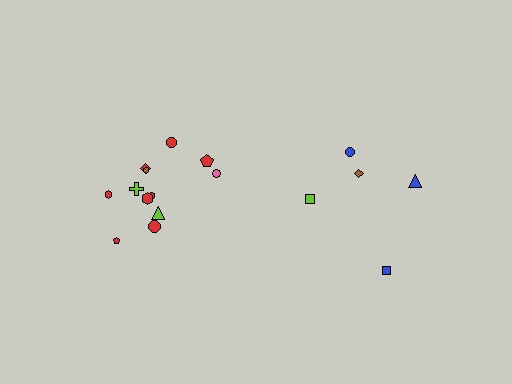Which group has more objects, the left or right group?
The left group.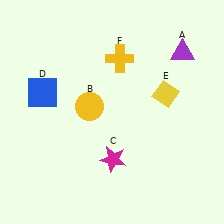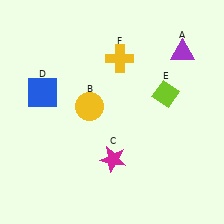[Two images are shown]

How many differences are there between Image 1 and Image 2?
There is 1 difference between the two images.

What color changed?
The diamond (E) changed from yellow in Image 1 to lime in Image 2.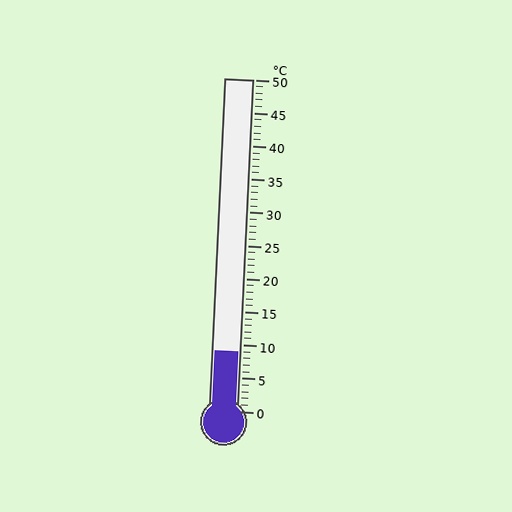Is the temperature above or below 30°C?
The temperature is below 30°C.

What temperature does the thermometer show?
The thermometer shows approximately 9°C.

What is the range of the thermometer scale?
The thermometer scale ranges from 0°C to 50°C.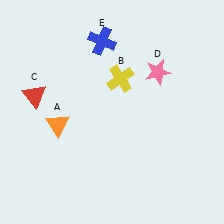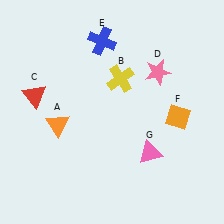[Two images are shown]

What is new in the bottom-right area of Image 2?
A pink triangle (G) was added in the bottom-right area of Image 2.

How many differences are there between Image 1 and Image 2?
There are 2 differences between the two images.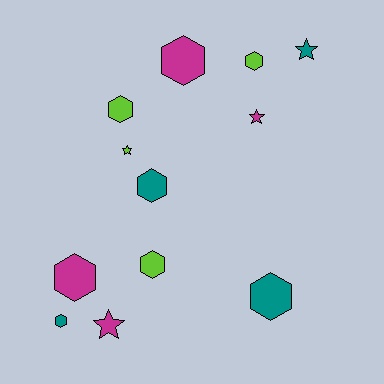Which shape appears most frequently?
Hexagon, with 8 objects.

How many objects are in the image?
There are 12 objects.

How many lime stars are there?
There is 1 lime star.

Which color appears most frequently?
Lime, with 4 objects.